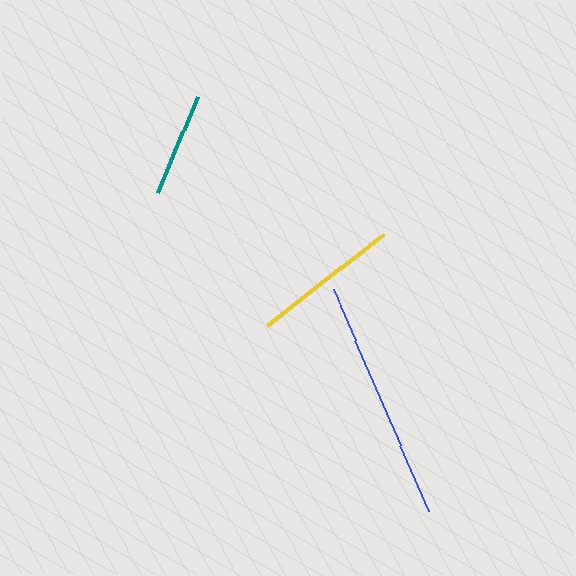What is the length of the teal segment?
The teal segment is approximately 104 pixels long.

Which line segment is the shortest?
The teal line is the shortest at approximately 104 pixels.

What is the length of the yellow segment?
The yellow segment is approximately 149 pixels long.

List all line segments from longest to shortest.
From longest to shortest: blue, yellow, teal.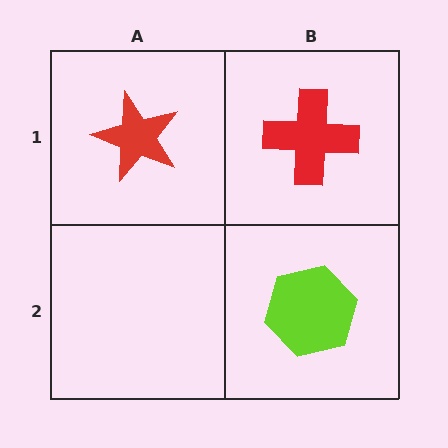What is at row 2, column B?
A lime hexagon.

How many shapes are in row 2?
1 shape.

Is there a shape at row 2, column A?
No, that cell is empty.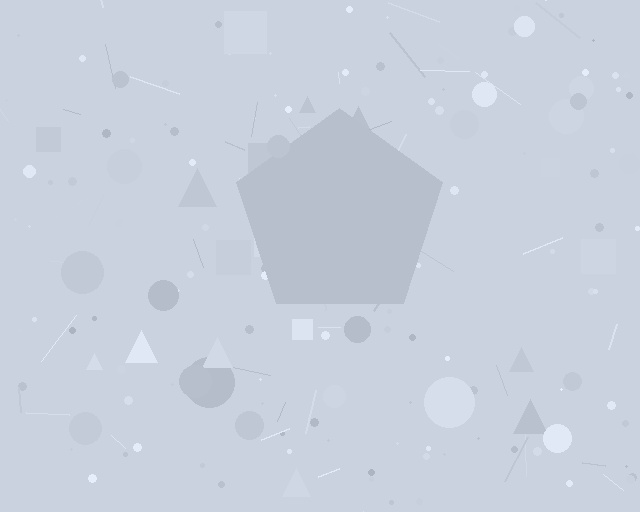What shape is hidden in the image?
A pentagon is hidden in the image.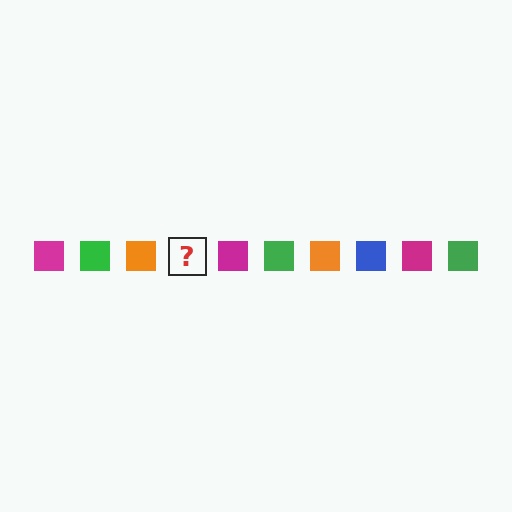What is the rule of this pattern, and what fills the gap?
The rule is that the pattern cycles through magenta, green, orange, blue squares. The gap should be filled with a blue square.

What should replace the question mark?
The question mark should be replaced with a blue square.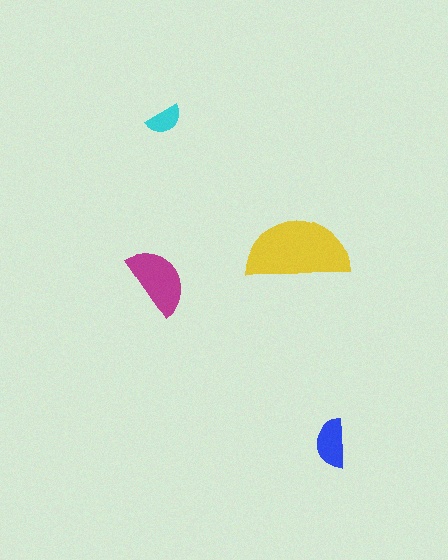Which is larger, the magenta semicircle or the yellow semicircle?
The yellow one.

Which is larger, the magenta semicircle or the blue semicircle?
The magenta one.